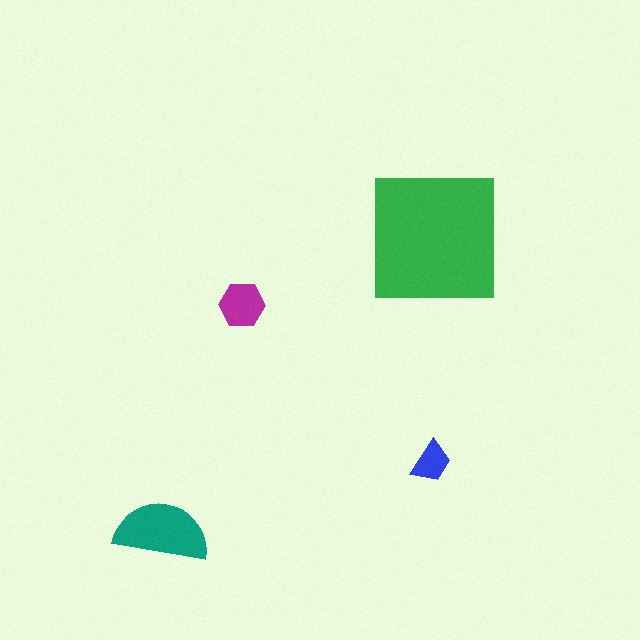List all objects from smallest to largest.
The blue trapezoid, the magenta hexagon, the teal semicircle, the green square.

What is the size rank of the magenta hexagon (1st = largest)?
3rd.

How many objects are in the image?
There are 4 objects in the image.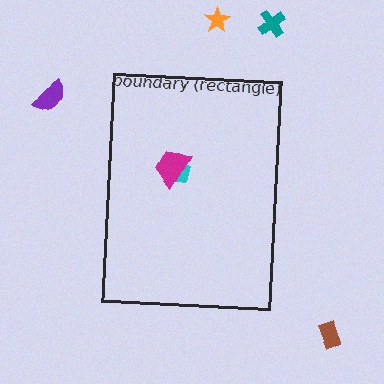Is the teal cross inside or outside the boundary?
Outside.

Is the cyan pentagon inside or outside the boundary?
Inside.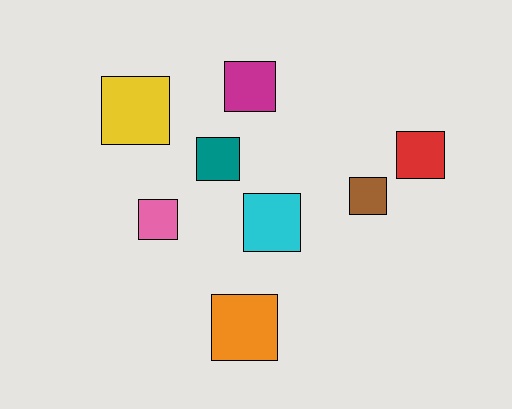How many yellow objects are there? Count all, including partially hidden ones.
There is 1 yellow object.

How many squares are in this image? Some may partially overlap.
There are 8 squares.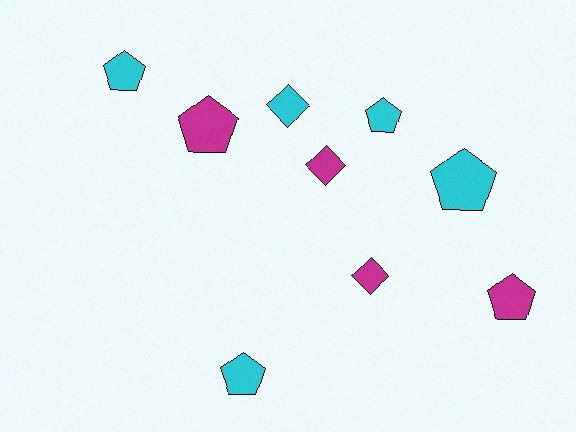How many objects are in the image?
There are 9 objects.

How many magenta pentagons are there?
There are 2 magenta pentagons.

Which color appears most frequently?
Cyan, with 5 objects.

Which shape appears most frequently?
Pentagon, with 6 objects.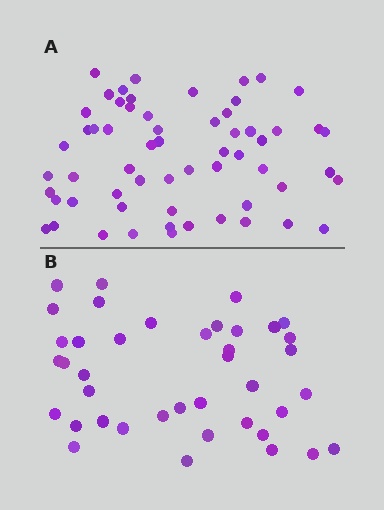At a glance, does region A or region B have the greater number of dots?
Region A (the top region) has more dots.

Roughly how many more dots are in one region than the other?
Region A has approximately 20 more dots than region B.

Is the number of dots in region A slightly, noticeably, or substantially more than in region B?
Region A has substantially more. The ratio is roughly 1.5 to 1.